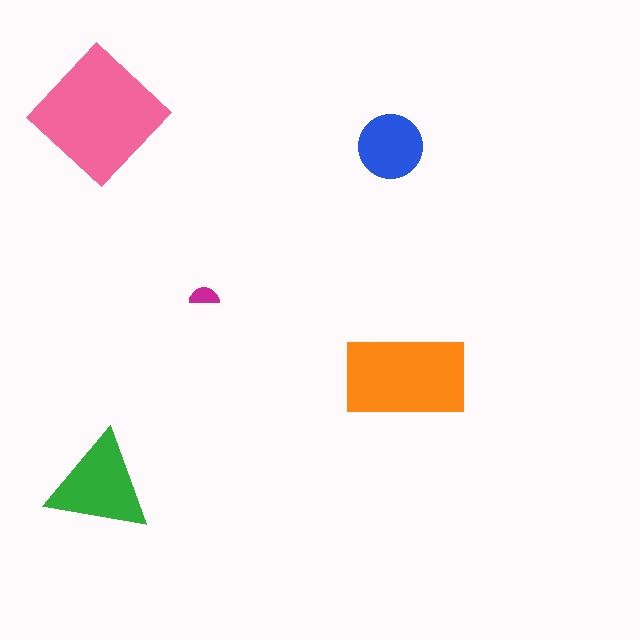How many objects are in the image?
There are 5 objects in the image.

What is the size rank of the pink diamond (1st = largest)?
1st.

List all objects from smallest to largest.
The magenta semicircle, the blue circle, the green triangle, the orange rectangle, the pink diamond.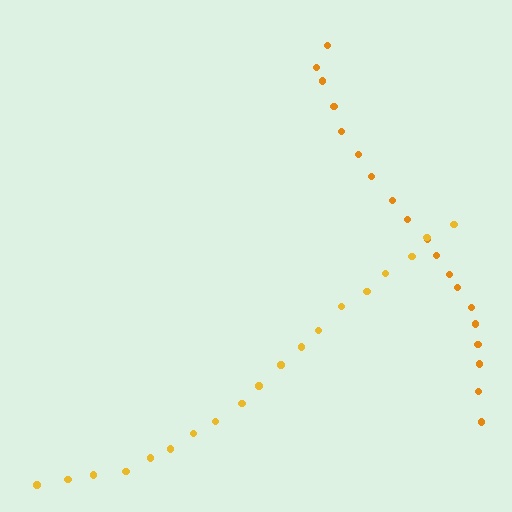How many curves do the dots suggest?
There are 2 distinct paths.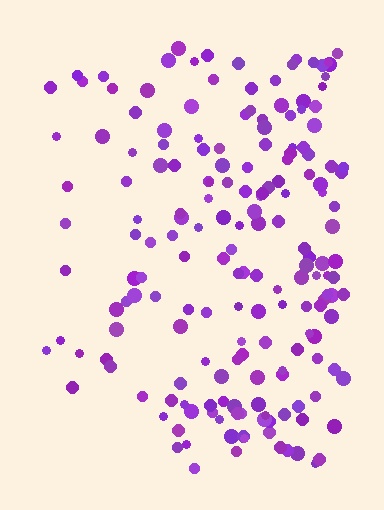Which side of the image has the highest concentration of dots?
The right.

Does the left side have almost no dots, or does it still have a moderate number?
Still a moderate number, just noticeably fewer than the right.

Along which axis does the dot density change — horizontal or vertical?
Horizontal.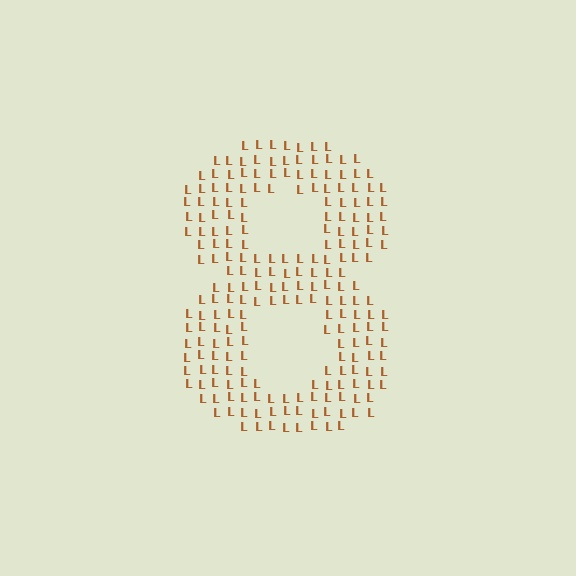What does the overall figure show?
The overall figure shows the digit 8.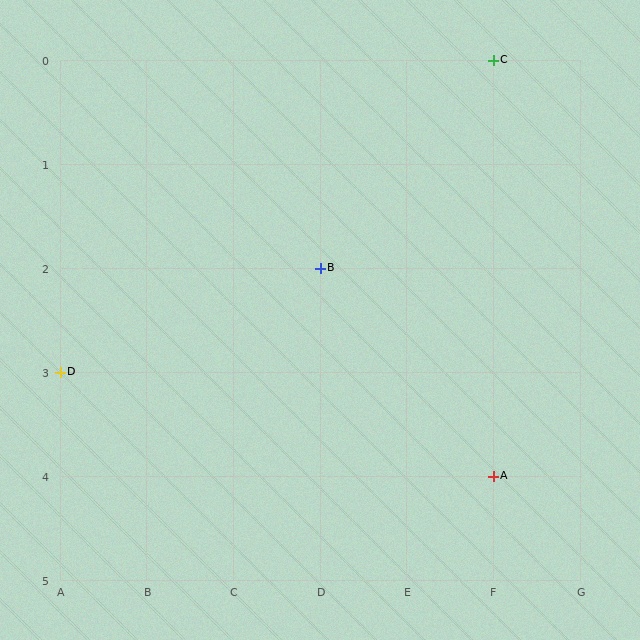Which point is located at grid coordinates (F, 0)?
Point C is at (F, 0).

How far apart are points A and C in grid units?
Points A and C are 4 rows apart.